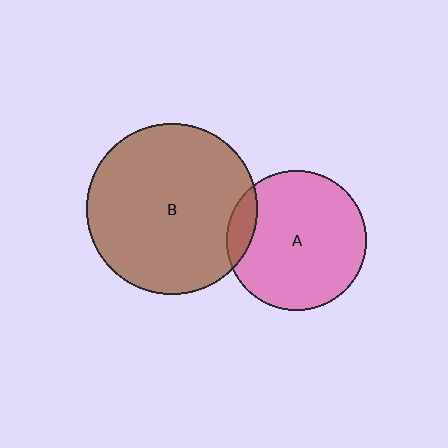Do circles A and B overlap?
Yes.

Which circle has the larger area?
Circle B (brown).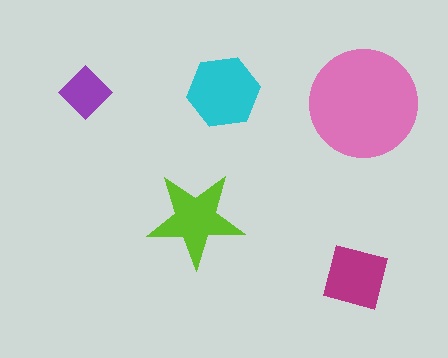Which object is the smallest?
The purple diamond.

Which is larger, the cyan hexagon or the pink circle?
The pink circle.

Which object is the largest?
The pink circle.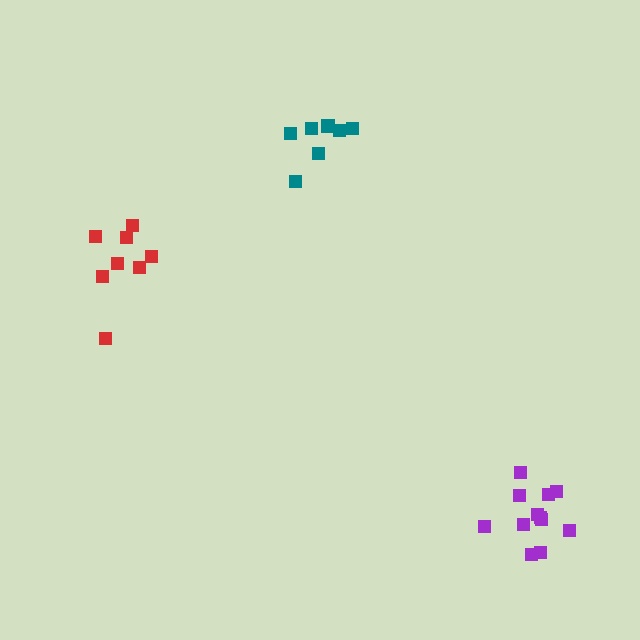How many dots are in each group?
Group 1: 8 dots, Group 2: 7 dots, Group 3: 12 dots (27 total).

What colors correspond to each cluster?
The clusters are colored: red, teal, purple.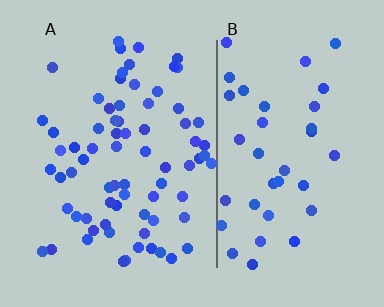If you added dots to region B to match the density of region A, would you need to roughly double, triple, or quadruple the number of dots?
Approximately double.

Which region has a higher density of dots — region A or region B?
A (the left).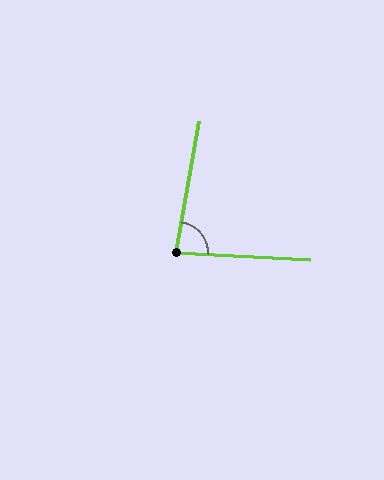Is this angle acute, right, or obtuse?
It is acute.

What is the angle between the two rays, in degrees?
Approximately 83 degrees.